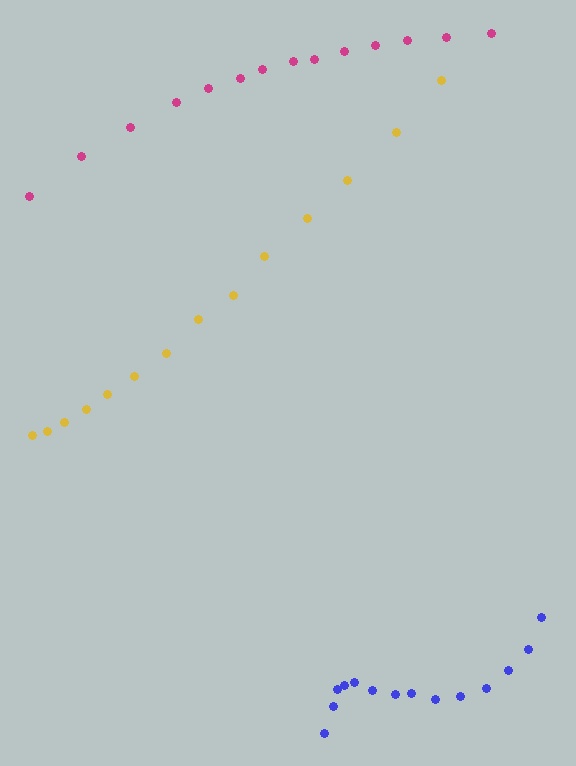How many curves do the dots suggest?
There are 3 distinct paths.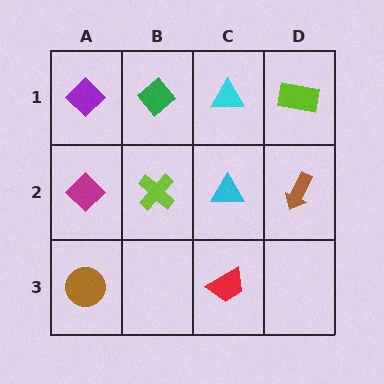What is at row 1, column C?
A cyan triangle.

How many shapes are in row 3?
2 shapes.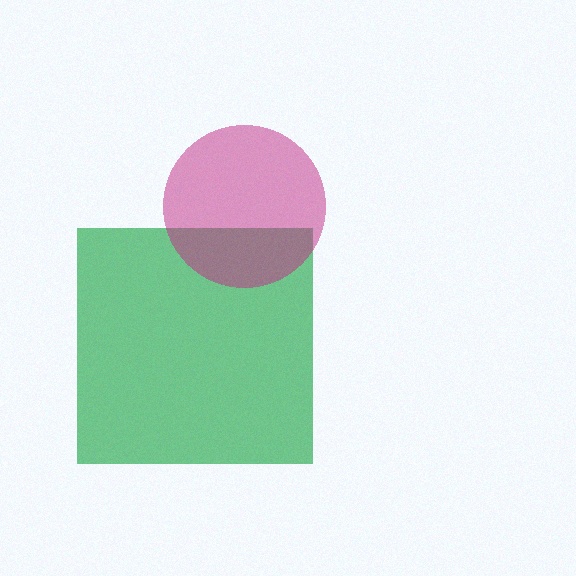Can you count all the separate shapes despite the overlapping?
Yes, there are 2 separate shapes.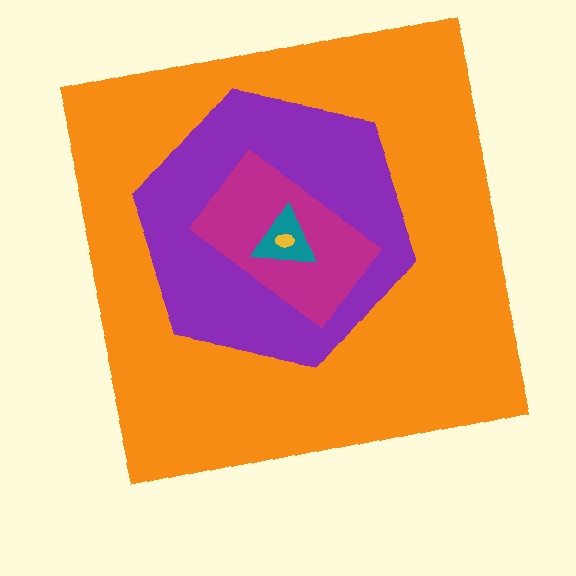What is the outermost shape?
The orange square.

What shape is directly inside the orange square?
The purple hexagon.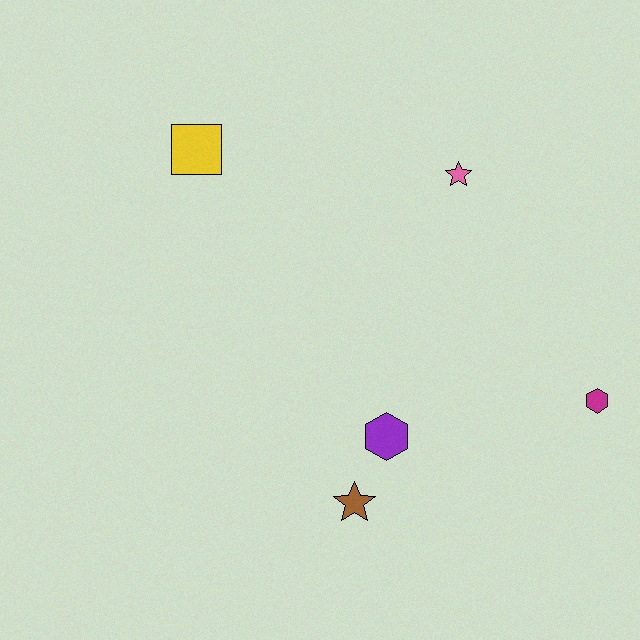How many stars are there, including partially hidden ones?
There are 2 stars.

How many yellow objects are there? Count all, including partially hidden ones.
There is 1 yellow object.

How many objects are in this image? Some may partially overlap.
There are 5 objects.